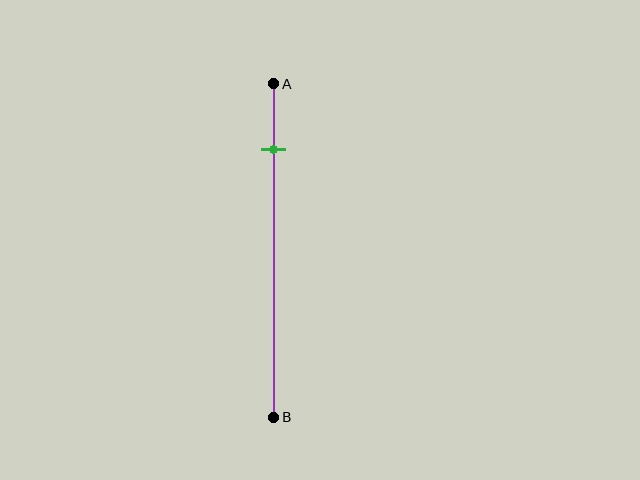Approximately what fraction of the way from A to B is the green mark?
The green mark is approximately 20% of the way from A to B.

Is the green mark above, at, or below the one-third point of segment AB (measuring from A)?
The green mark is above the one-third point of segment AB.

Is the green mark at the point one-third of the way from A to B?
No, the mark is at about 20% from A, not at the 33% one-third point.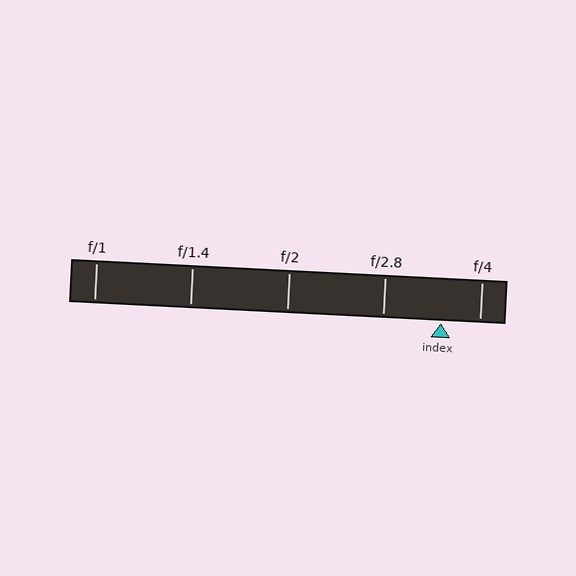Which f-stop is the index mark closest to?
The index mark is closest to f/4.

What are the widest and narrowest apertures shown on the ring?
The widest aperture shown is f/1 and the narrowest is f/4.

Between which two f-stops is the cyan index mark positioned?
The index mark is between f/2.8 and f/4.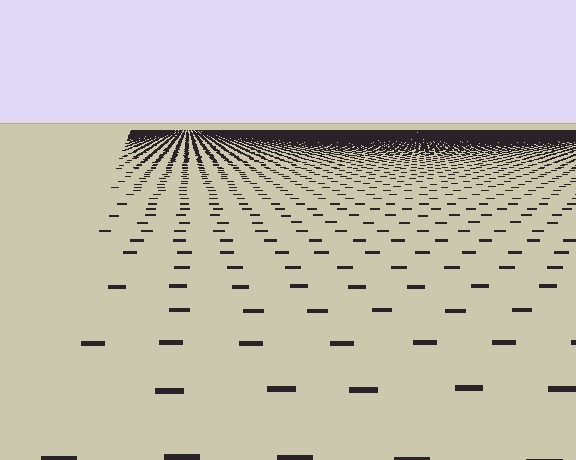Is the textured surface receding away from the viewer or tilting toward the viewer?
The surface is receding away from the viewer. Texture elements get smaller and denser toward the top.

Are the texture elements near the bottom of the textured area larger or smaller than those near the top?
Larger. Near the bottom, elements are closer to the viewer and appear at a bigger on-screen size.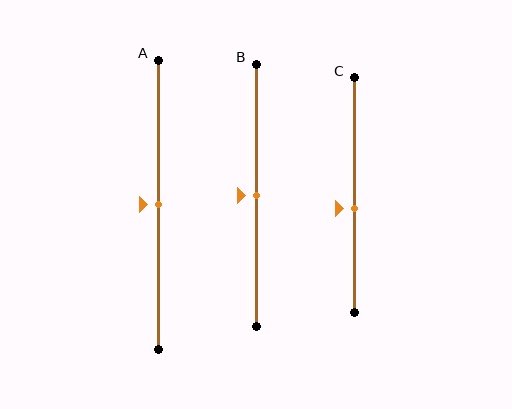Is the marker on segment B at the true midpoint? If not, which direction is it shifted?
Yes, the marker on segment B is at the true midpoint.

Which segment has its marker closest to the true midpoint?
Segment A has its marker closest to the true midpoint.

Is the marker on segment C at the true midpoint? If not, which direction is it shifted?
No, the marker on segment C is shifted downward by about 5% of the segment length.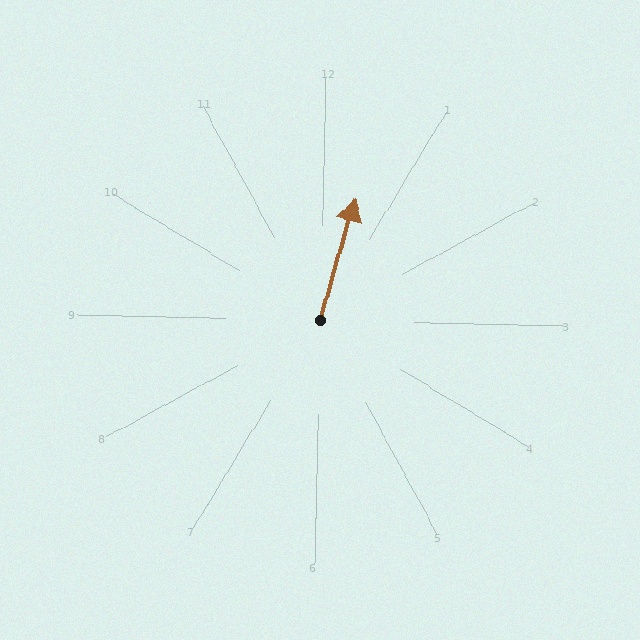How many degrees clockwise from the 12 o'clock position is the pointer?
Approximately 15 degrees.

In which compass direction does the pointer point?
North.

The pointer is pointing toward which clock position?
Roughly 1 o'clock.